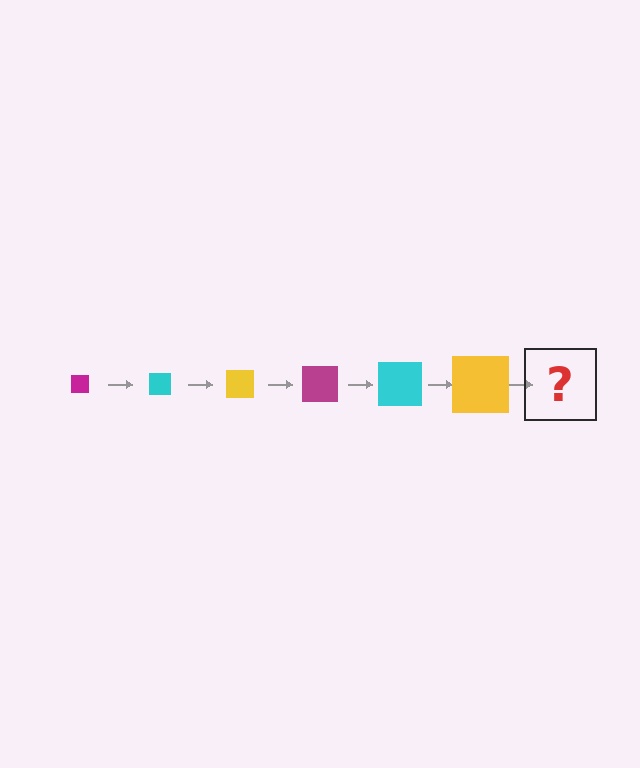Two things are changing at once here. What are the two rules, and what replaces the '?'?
The two rules are that the square grows larger each step and the color cycles through magenta, cyan, and yellow. The '?' should be a magenta square, larger than the previous one.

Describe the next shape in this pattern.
It should be a magenta square, larger than the previous one.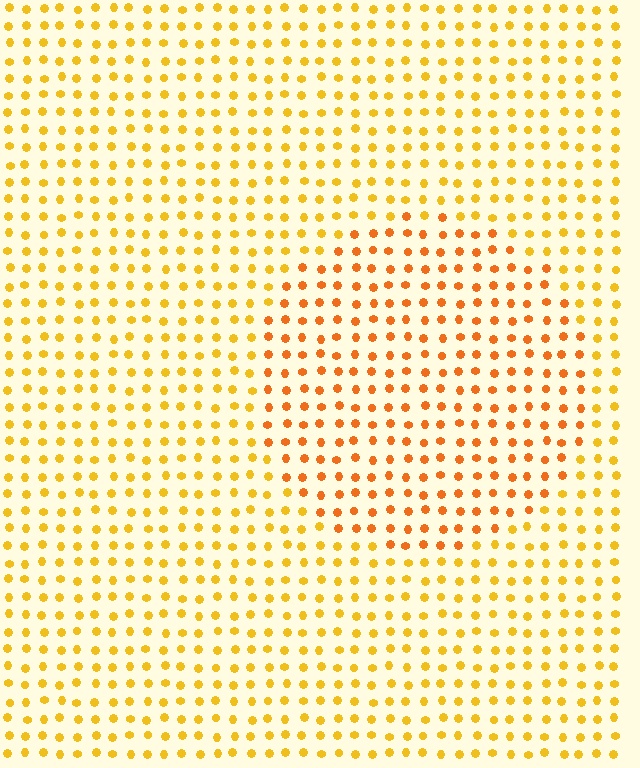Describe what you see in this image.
The image is filled with small yellow elements in a uniform arrangement. A circle-shaped region is visible where the elements are tinted to a slightly different hue, forming a subtle color boundary.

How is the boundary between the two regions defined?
The boundary is defined purely by a slight shift in hue (about 23 degrees). Spacing, size, and orientation are identical on both sides.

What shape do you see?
I see a circle.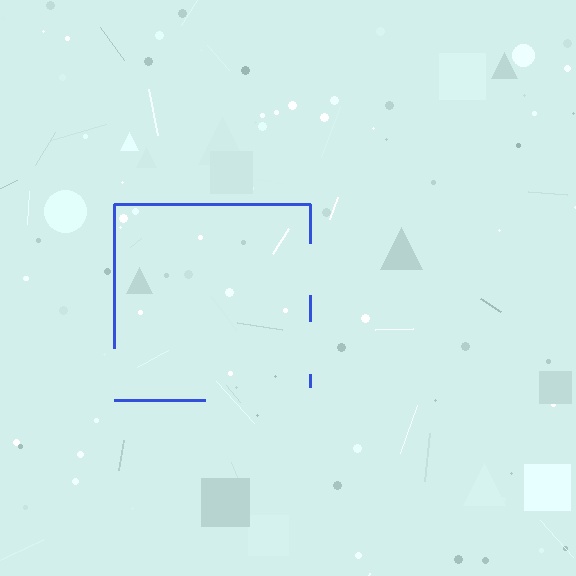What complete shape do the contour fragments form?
The contour fragments form a square.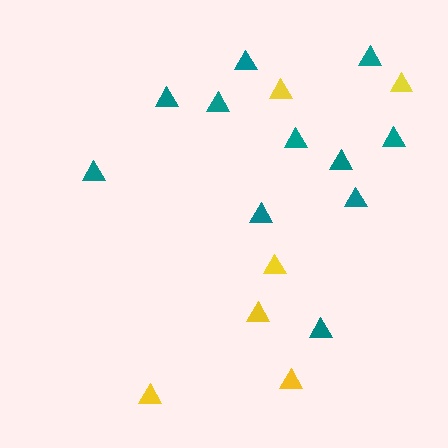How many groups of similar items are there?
There are 2 groups: one group of teal triangles (11) and one group of yellow triangles (6).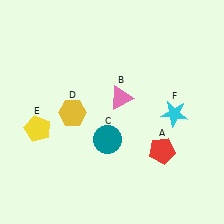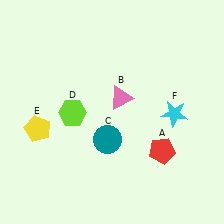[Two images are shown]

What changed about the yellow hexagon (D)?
In Image 1, D is yellow. In Image 2, it changed to lime.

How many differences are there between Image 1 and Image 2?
There is 1 difference between the two images.